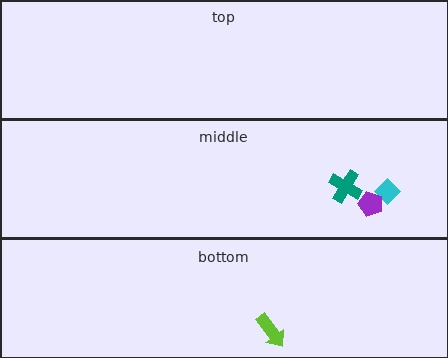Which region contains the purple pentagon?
The middle region.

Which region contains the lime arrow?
The bottom region.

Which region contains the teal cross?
The middle region.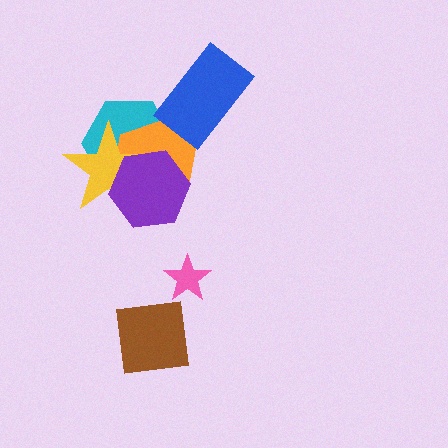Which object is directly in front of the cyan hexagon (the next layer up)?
The orange hexagon is directly in front of the cyan hexagon.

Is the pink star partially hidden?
No, no other shape covers it.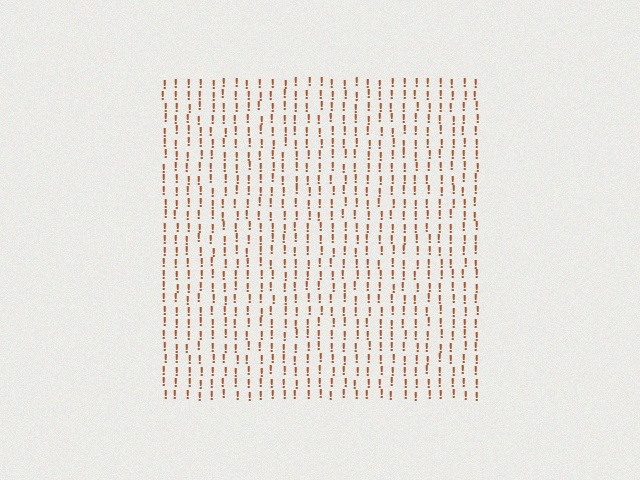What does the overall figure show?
The overall figure shows a square.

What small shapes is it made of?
It is made of small exclamation marks.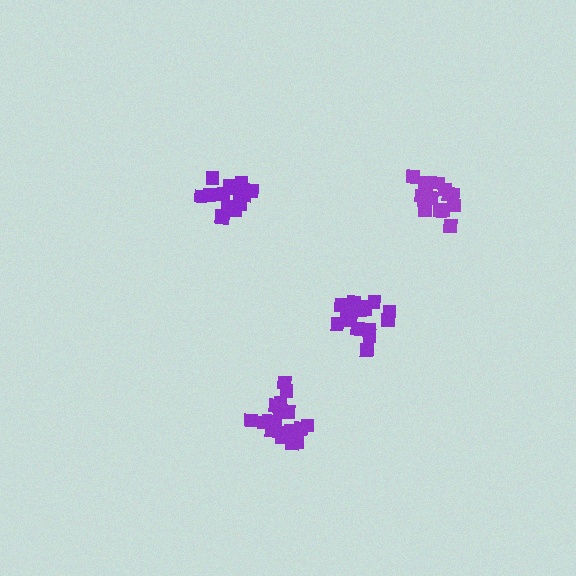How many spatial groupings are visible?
There are 4 spatial groupings.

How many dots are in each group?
Group 1: 20 dots, Group 2: 16 dots, Group 3: 16 dots, Group 4: 17 dots (69 total).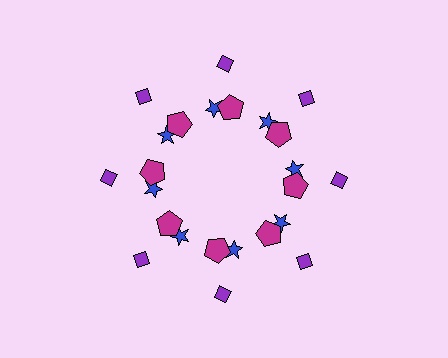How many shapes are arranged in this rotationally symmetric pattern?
There are 24 shapes, arranged in 8 groups of 3.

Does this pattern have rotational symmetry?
Yes, this pattern has 8-fold rotational symmetry. It looks the same after rotating 45 degrees around the center.